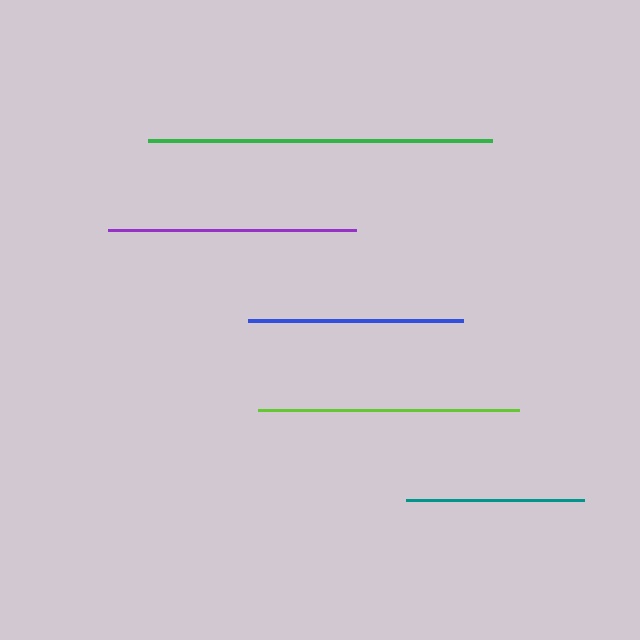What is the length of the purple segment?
The purple segment is approximately 248 pixels long.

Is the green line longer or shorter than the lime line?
The green line is longer than the lime line.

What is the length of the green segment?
The green segment is approximately 344 pixels long.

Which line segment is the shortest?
The teal line is the shortest at approximately 178 pixels.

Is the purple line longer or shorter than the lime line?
The lime line is longer than the purple line.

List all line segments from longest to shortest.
From longest to shortest: green, lime, purple, blue, teal.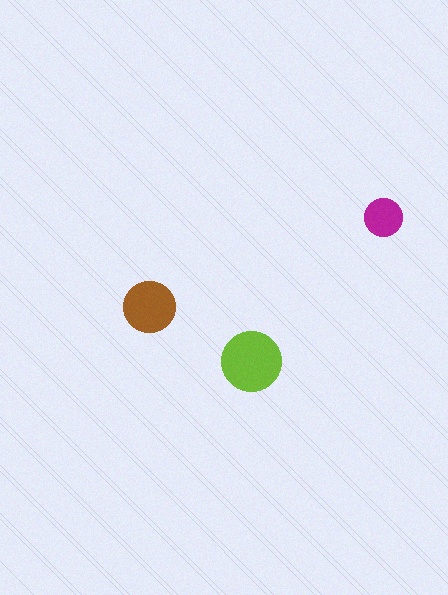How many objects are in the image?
There are 3 objects in the image.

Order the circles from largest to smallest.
the lime one, the brown one, the magenta one.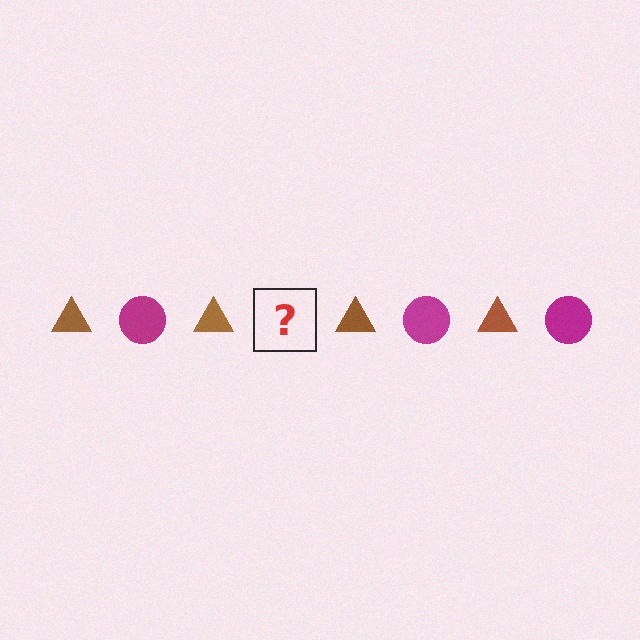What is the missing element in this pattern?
The missing element is a magenta circle.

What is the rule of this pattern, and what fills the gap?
The rule is that the pattern alternates between brown triangle and magenta circle. The gap should be filled with a magenta circle.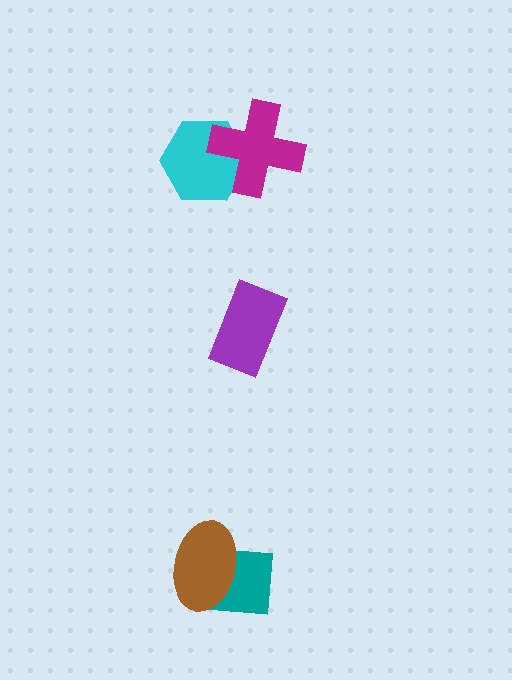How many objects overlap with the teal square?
1 object overlaps with the teal square.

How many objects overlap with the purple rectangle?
0 objects overlap with the purple rectangle.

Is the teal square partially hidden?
Yes, it is partially covered by another shape.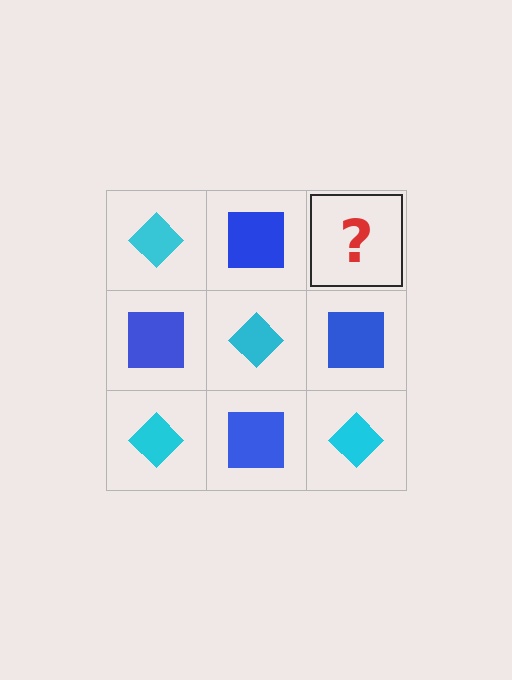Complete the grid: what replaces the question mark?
The question mark should be replaced with a cyan diamond.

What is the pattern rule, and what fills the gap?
The rule is that it alternates cyan diamond and blue square in a checkerboard pattern. The gap should be filled with a cyan diamond.